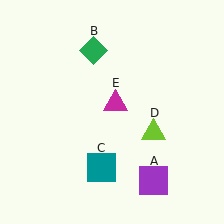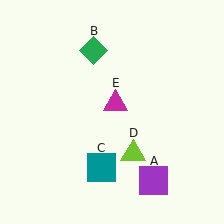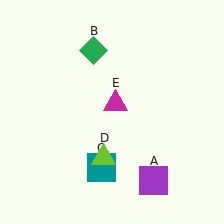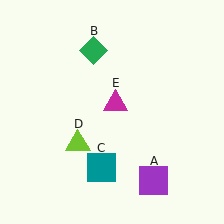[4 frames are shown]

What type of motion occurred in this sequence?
The lime triangle (object D) rotated clockwise around the center of the scene.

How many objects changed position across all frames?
1 object changed position: lime triangle (object D).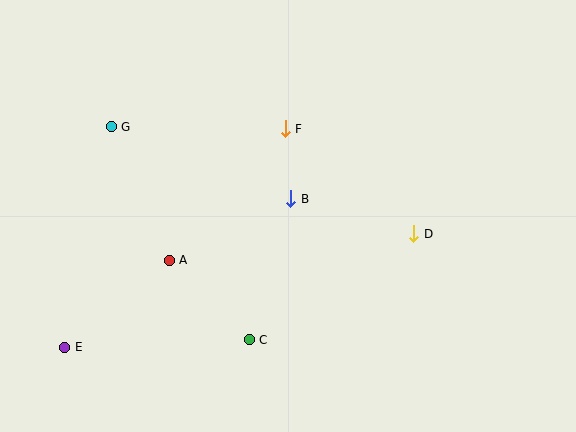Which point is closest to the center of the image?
Point B at (291, 199) is closest to the center.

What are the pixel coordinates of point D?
Point D is at (414, 234).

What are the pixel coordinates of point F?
Point F is at (285, 129).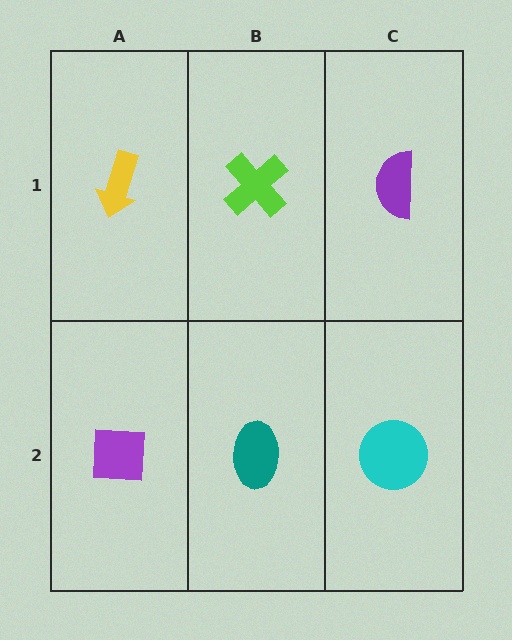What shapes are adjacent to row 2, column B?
A lime cross (row 1, column B), a purple square (row 2, column A), a cyan circle (row 2, column C).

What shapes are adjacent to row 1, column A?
A purple square (row 2, column A), a lime cross (row 1, column B).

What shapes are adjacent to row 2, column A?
A yellow arrow (row 1, column A), a teal ellipse (row 2, column B).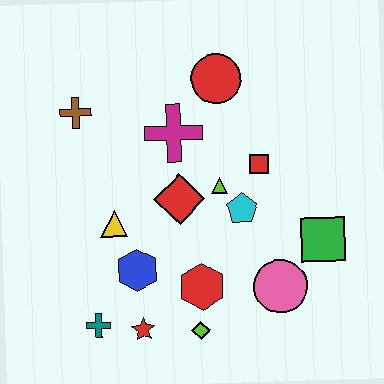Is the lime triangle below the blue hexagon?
No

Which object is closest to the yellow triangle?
The blue hexagon is closest to the yellow triangle.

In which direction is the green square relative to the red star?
The green square is to the right of the red star.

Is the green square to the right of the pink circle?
Yes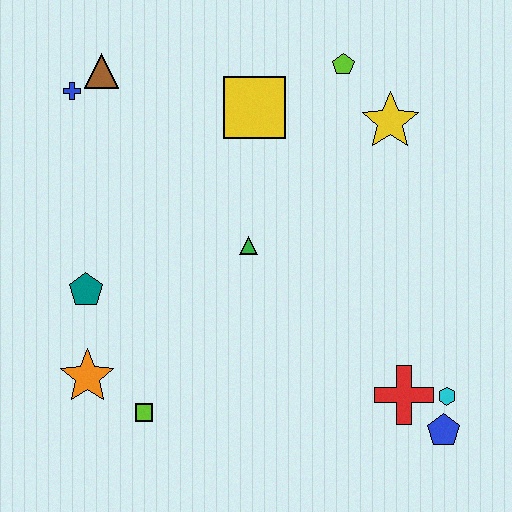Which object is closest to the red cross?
The cyan hexagon is closest to the red cross.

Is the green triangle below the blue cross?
Yes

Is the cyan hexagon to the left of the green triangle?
No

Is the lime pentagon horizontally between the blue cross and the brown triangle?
No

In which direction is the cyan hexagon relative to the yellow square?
The cyan hexagon is below the yellow square.